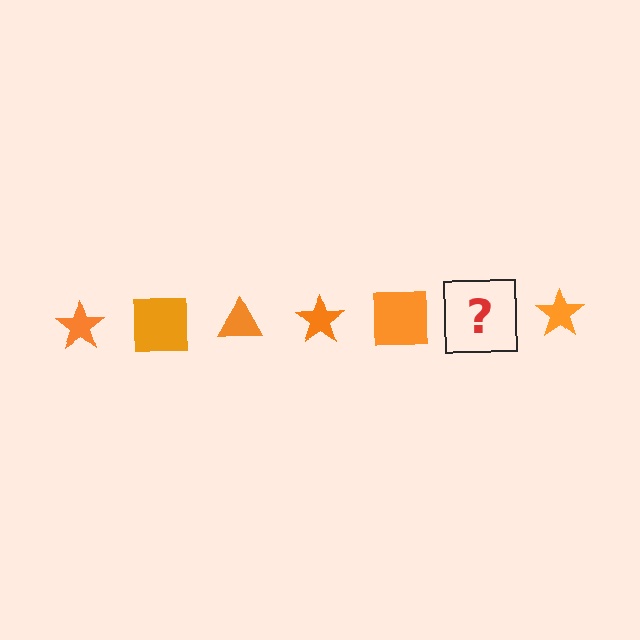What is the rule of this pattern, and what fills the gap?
The rule is that the pattern cycles through star, square, triangle shapes in orange. The gap should be filled with an orange triangle.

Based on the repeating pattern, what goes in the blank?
The blank should be an orange triangle.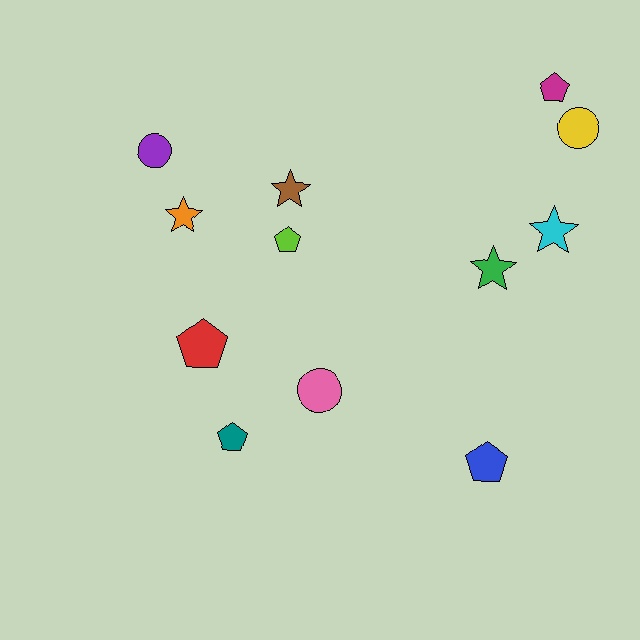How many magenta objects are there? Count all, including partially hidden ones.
There is 1 magenta object.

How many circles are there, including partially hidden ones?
There are 3 circles.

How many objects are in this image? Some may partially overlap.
There are 12 objects.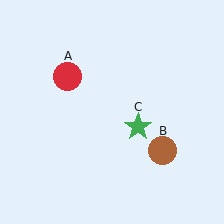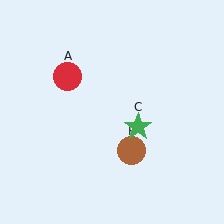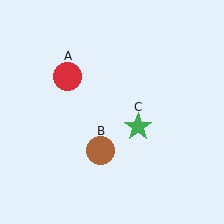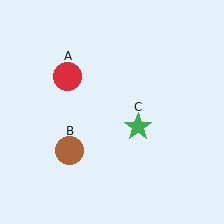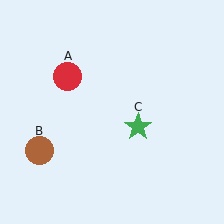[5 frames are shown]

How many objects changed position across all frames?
1 object changed position: brown circle (object B).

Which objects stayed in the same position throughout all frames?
Red circle (object A) and green star (object C) remained stationary.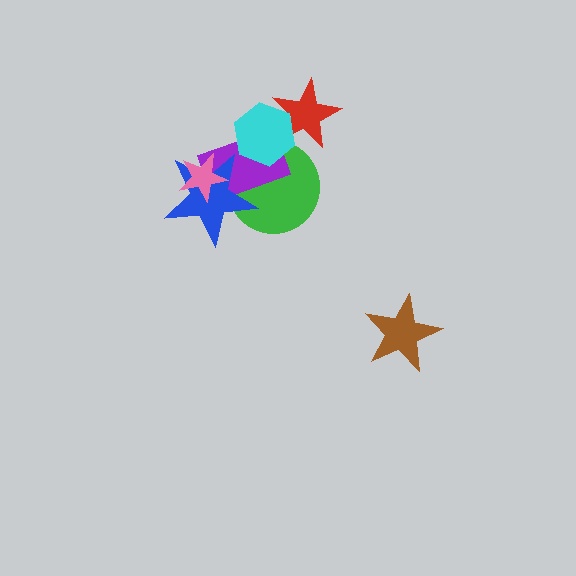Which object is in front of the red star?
The cyan hexagon is in front of the red star.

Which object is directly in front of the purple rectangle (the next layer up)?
The blue star is directly in front of the purple rectangle.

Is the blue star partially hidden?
Yes, it is partially covered by another shape.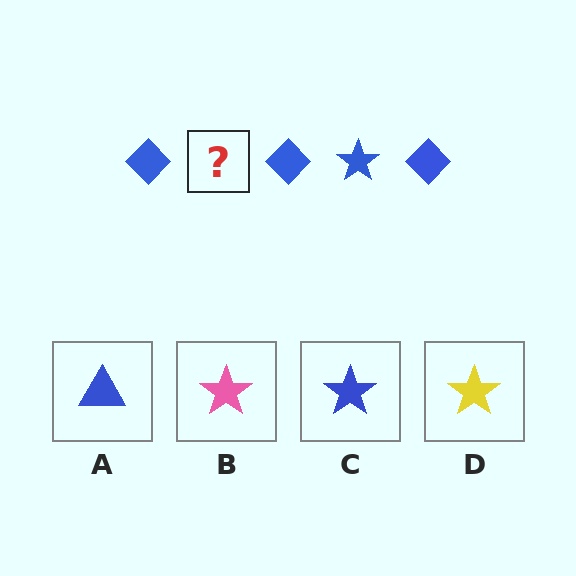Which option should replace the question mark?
Option C.